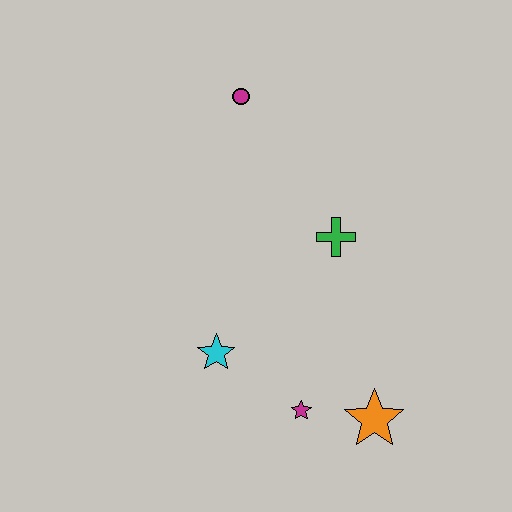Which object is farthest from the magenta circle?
The orange star is farthest from the magenta circle.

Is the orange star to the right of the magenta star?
Yes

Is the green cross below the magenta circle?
Yes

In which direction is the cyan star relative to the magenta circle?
The cyan star is below the magenta circle.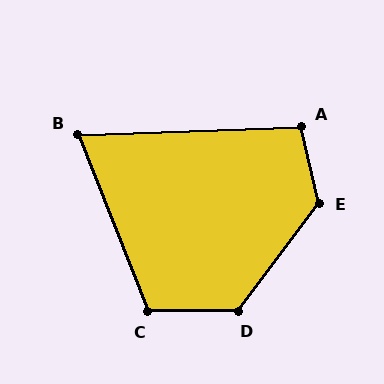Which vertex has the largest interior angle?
E, at approximately 130 degrees.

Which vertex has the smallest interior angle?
B, at approximately 71 degrees.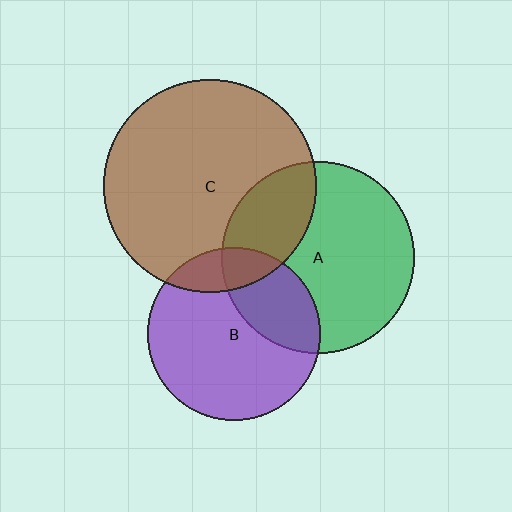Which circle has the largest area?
Circle C (brown).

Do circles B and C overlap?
Yes.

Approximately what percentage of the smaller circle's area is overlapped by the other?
Approximately 15%.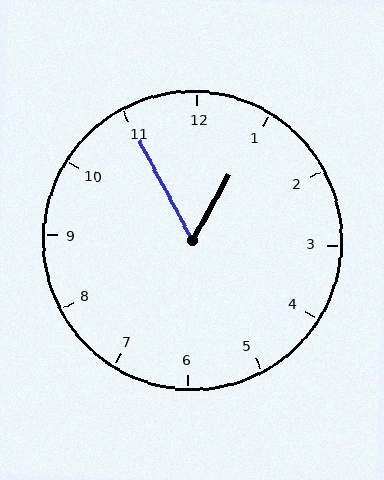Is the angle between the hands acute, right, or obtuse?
It is acute.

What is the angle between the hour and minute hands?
Approximately 58 degrees.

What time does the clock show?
12:55.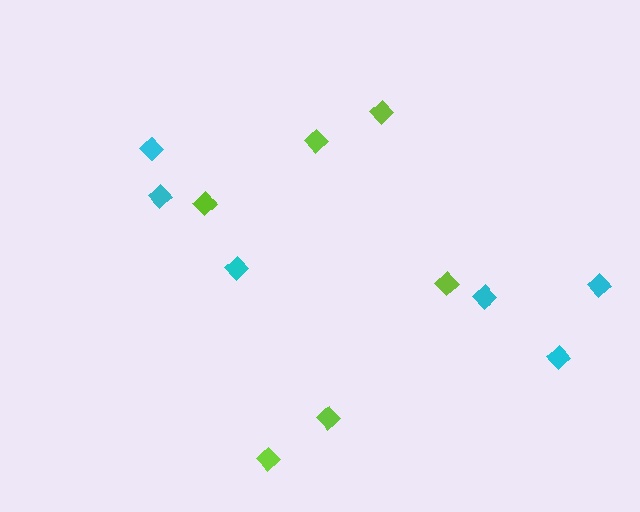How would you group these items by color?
There are 2 groups: one group of cyan diamonds (6) and one group of lime diamonds (6).